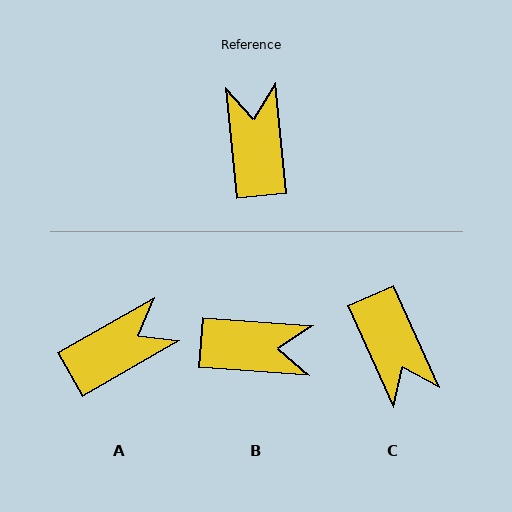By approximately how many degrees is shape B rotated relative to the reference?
Approximately 99 degrees clockwise.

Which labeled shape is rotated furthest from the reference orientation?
C, about 161 degrees away.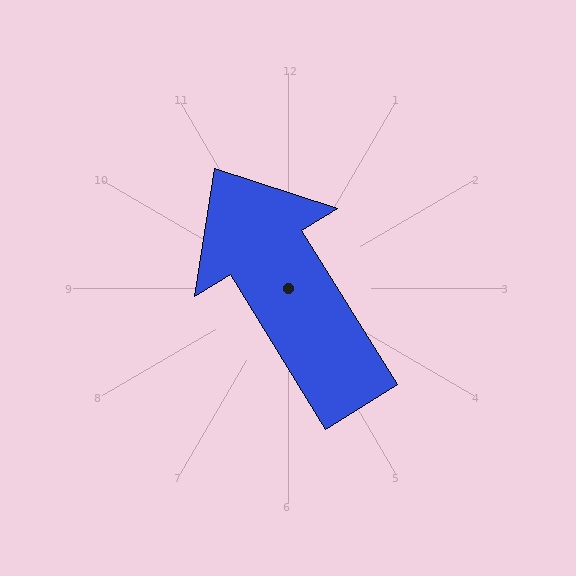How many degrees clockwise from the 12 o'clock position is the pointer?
Approximately 328 degrees.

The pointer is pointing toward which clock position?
Roughly 11 o'clock.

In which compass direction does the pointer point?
Northwest.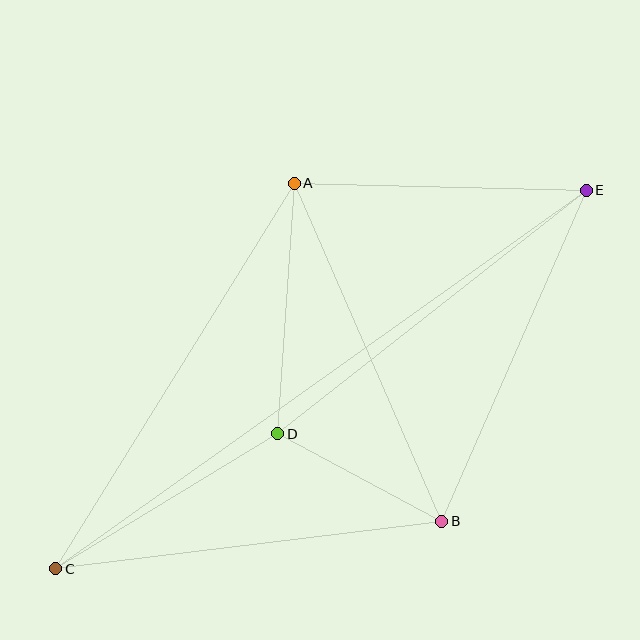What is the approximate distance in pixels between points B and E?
The distance between B and E is approximately 361 pixels.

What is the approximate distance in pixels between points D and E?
The distance between D and E is approximately 393 pixels.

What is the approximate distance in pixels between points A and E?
The distance between A and E is approximately 292 pixels.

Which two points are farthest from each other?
Points C and E are farthest from each other.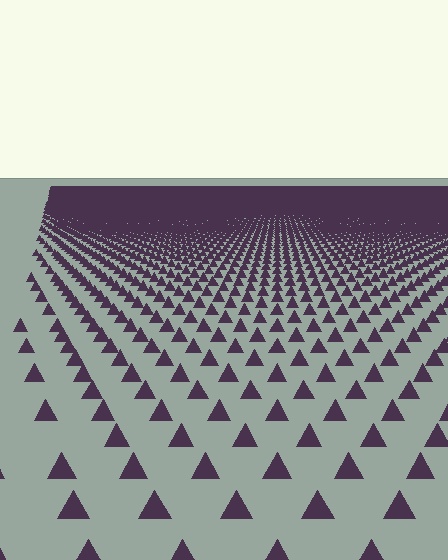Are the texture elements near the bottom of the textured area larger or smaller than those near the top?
Larger. Near the bottom, elements are closer to the viewer and appear at a bigger on-screen size.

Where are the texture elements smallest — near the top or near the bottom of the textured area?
Near the top.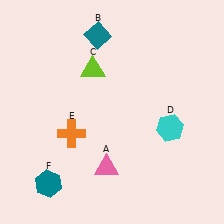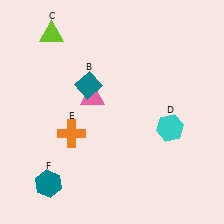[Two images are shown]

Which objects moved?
The objects that moved are: the pink triangle (A), the teal diamond (B), the lime triangle (C).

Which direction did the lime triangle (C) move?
The lime triangle (C) moved left.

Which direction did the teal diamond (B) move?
The teal diamond (B) moved down.